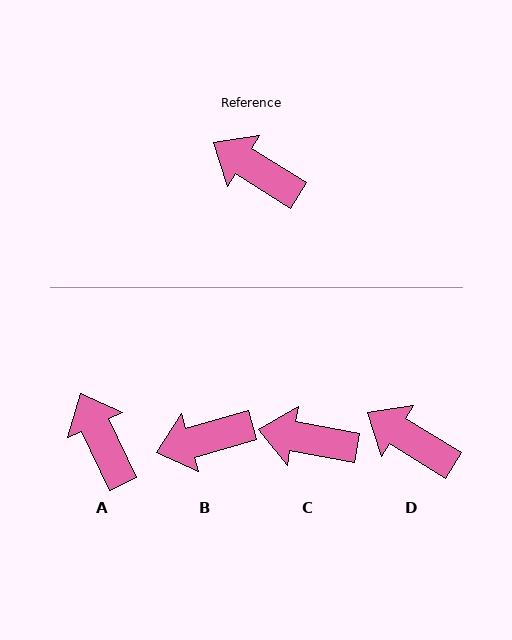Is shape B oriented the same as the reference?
No, it is off by about 47 degrees.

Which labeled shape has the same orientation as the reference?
D.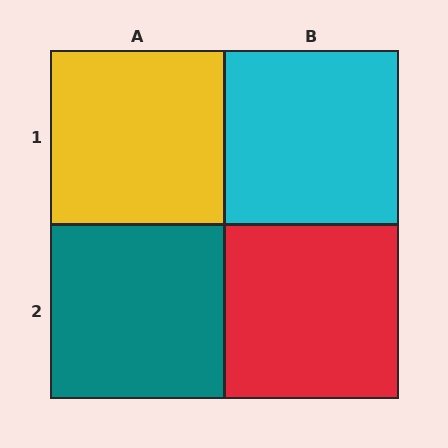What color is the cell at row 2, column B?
Red.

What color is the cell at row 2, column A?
Teal.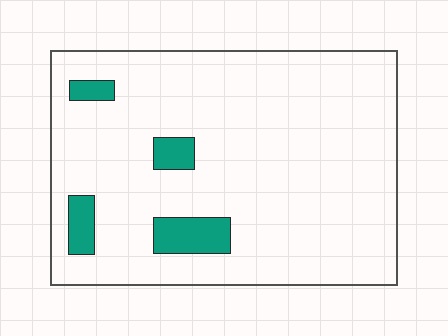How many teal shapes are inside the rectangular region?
4.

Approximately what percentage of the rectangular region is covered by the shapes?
Approximately 10%.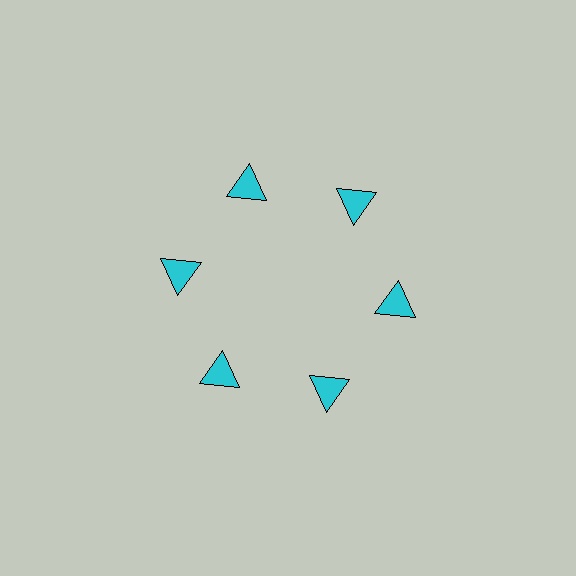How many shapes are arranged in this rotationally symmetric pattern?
There are 6 shapes, arranged in 6 groups of 1.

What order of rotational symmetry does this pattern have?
This pattern has 6-fold rotational symmetry.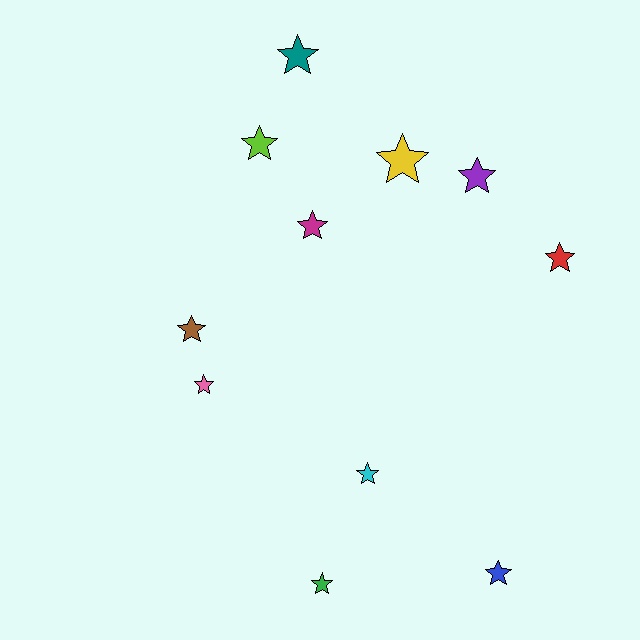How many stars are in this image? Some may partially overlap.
There are 11 stars.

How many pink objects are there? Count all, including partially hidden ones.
There is 1 pink object.